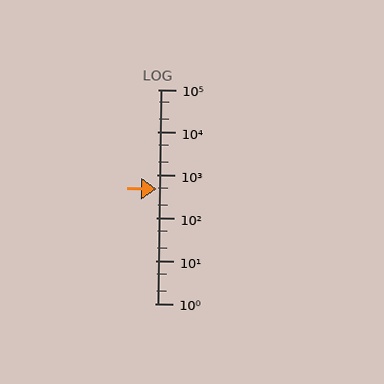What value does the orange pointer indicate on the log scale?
The pointer indicates approximately 480.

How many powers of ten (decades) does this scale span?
The scale spans 5 decades, from 1 to 100000.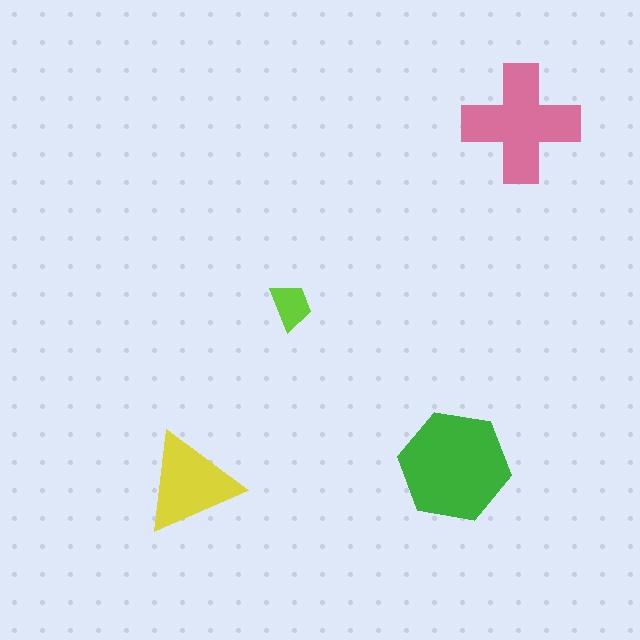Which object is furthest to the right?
The pink cross is rightmost.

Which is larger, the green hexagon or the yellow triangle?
The green hexagon.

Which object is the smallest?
The lime trapezoid.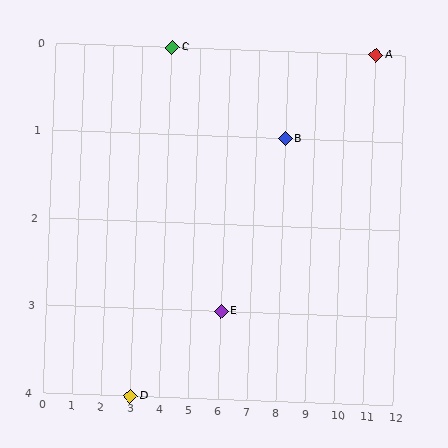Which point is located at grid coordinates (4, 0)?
Point C is at (4, 0).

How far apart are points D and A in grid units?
Points D and A are 8 columns and 4 rows apart (about 8.9 grid units diagonally).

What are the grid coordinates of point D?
Point D is at grid coordinates (3, 4).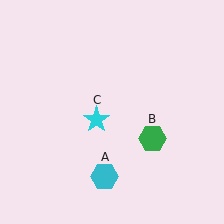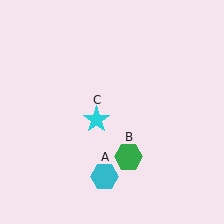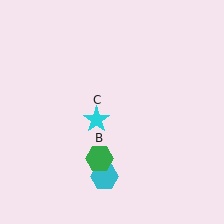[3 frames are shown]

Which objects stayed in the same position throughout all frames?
Cyan hexagon (object A) and cyan star (object C) remained stationary.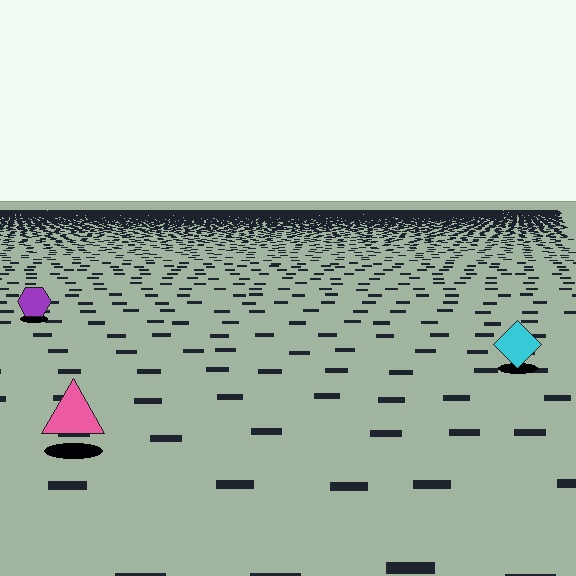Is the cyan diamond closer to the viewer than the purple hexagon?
Yes. The cyan diamond is closer — you can tell from the texture gradient: the ground texture is coarser near it.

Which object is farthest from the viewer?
The purple hexagon is farthest from the viewer. It appears smaller and the ground texture around it is denser.